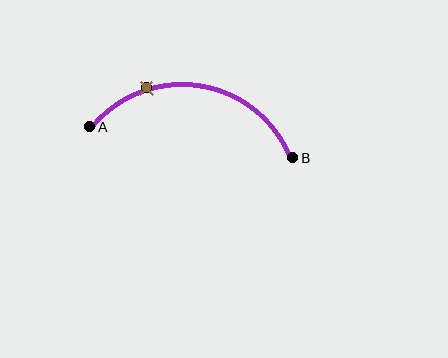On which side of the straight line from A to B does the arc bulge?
The arc bulges above the straight line connecting A and B.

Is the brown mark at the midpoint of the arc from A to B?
No. The brown mark lies on the arc but is closer to endpoint A. The arc midpoint would be at the point on the curve equidistant along the arc from both A and B.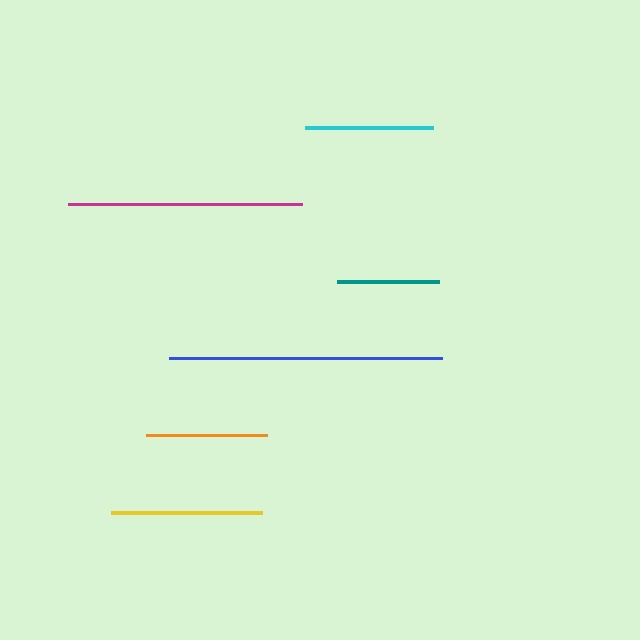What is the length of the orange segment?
The orange segment is approximately 121 pixels long.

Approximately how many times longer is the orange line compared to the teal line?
The orange line is approximately 1.2 times the length of the teal line.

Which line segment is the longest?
The blue line is the longest at approximately 273 pixels.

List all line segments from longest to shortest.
From longest to shortest: blue, magenta, yellow, cyan, orange, teal.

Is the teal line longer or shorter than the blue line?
The blue line is longer than the teal line.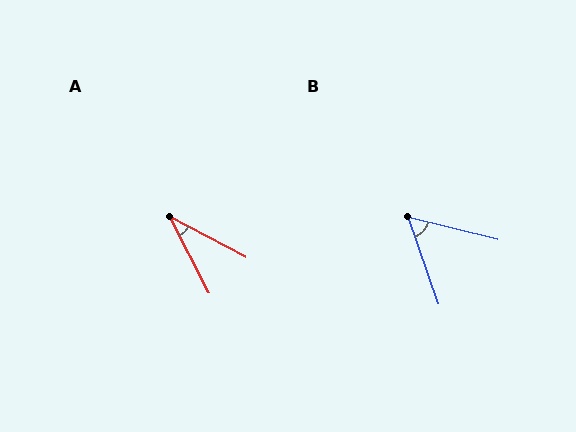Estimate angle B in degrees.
Approximately 56 degrees.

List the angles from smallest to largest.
A (35°), B (56°).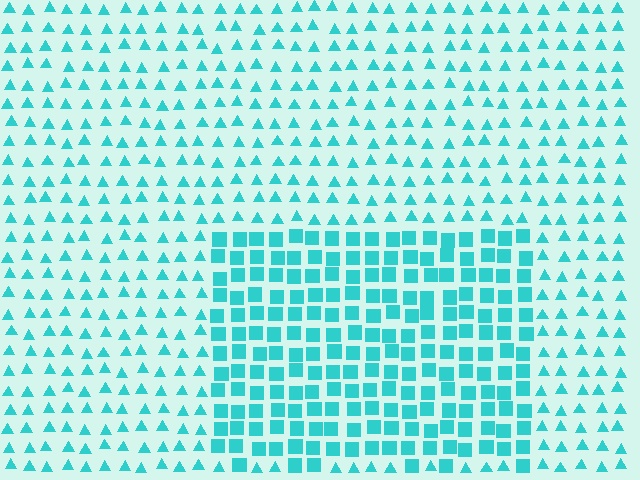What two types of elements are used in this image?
The image uses squares inside the rectangle region and triangles outside it.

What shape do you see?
I see a rectangle.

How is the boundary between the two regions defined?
The boundary is defined by a change in element shape: squares inside vs. triangles outside. All elements share the same color and spacing.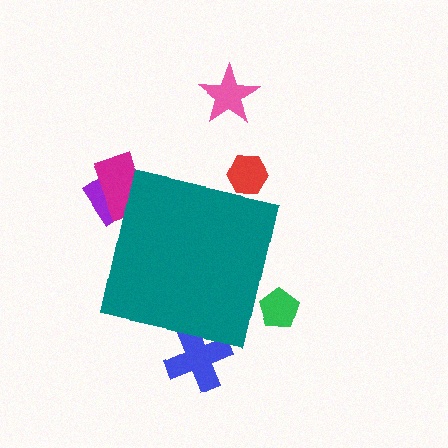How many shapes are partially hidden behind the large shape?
5 shapes are partially hidden.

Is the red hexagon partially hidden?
Yes, the red hexagon is partially hidden behind the teal square.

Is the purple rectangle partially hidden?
Yes, the purple rectangle is partially hidden behind the teal square.